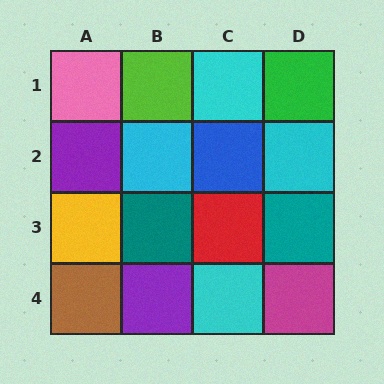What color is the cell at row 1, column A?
Pink.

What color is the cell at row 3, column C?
Red.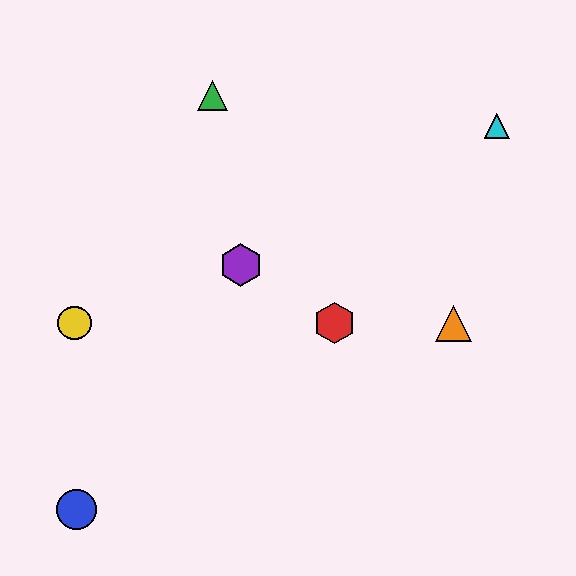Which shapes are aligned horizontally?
The red hexagon, the yellow circle, the orange triangle are aligned horizontally.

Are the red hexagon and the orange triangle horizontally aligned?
Yes, both are at y≈323.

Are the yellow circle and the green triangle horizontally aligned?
No, the yellow circle is at y≈323 and the green triangle is at y≈96.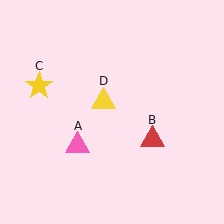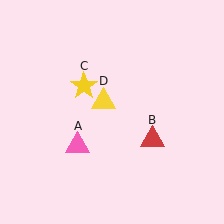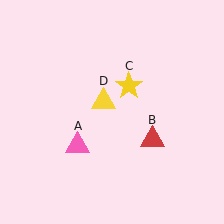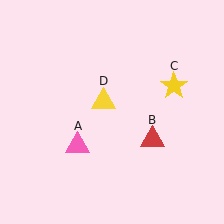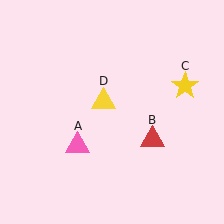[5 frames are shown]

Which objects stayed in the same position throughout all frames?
Pink triangle (object A) and red triangle (object B) and yellow triangle (object D) remained stationary.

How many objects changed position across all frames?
1 object changed position: yellow star (object C).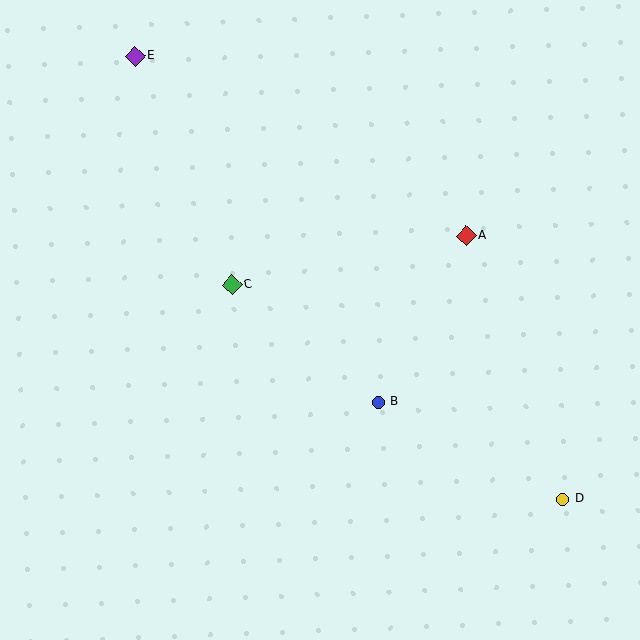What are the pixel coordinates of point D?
Point D is at (563, 499).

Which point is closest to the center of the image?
Point C at (232, 284) is closest to the center.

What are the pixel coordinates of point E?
Point E is at (135, 56).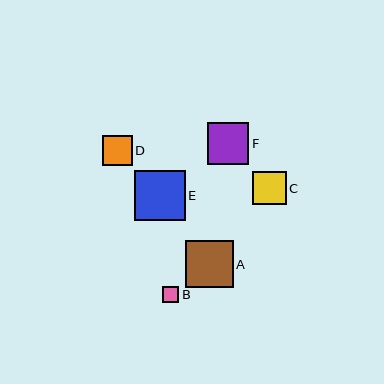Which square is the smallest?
Square B is the smallest with a size of approximately 16 pixels.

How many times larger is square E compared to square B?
Square E is approximately 3.2 times the size of square B.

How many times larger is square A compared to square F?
Square A is approximately 1.1 times the size of square F.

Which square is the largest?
Square E is the largest with a size of approximately 51 pixels.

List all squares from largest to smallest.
From largest to smallest: E, A, F, C, D, B.